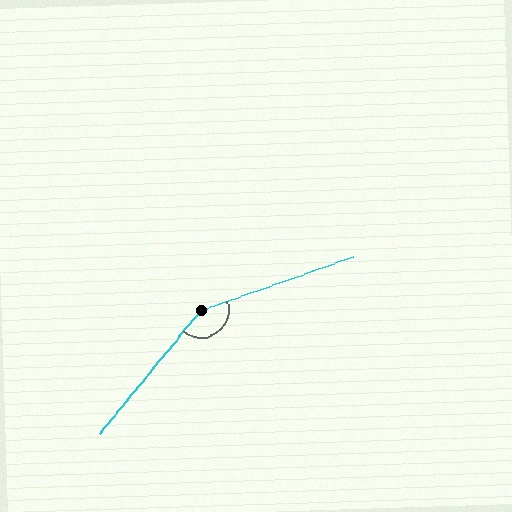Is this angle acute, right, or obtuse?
It is obtuse.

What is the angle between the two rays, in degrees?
Approximately 149 degrees.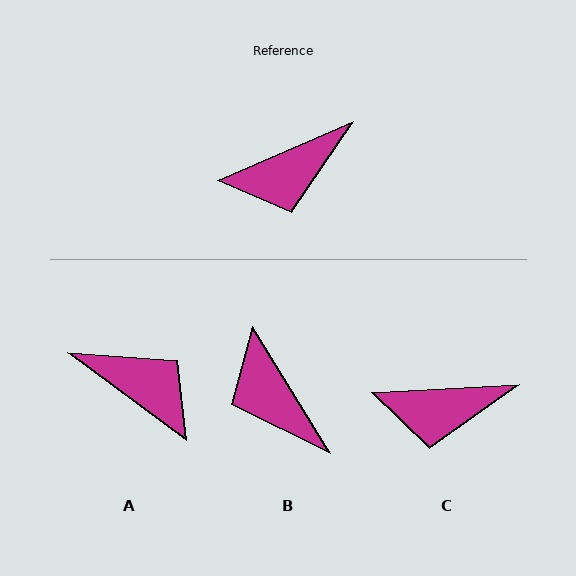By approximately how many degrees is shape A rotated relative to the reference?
Approximately 120 degrees counter-clockwise.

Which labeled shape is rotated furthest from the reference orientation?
A, about 120 degrees away.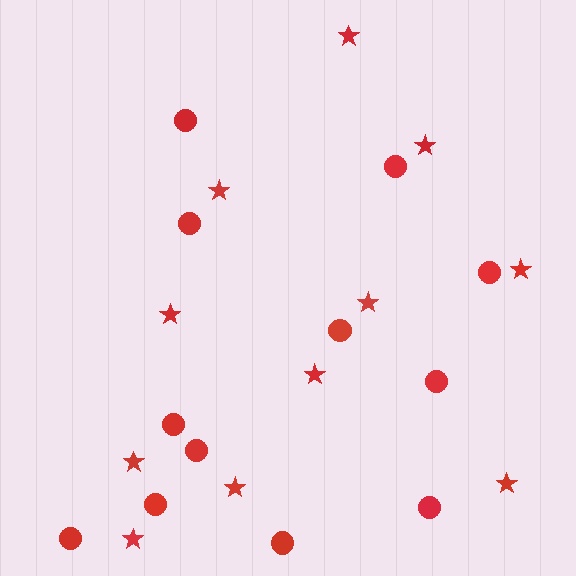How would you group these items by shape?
There are 2 groups: one group of stars (11) and one group of circles (12).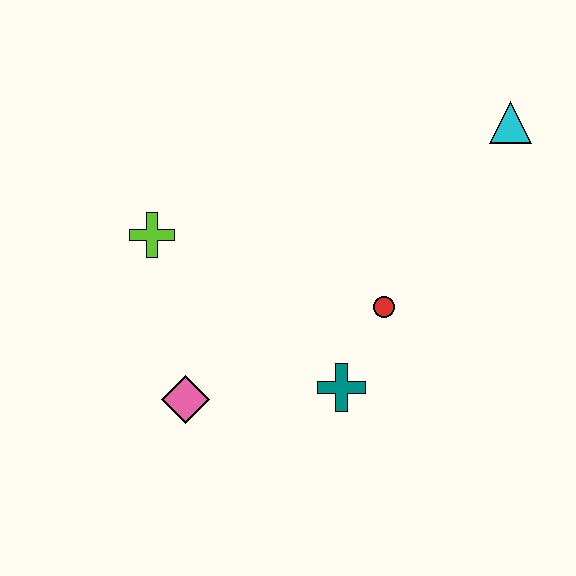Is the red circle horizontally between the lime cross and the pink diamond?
No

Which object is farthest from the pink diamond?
The cyan triangle is farthest from the pink diamond.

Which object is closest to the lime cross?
The pink diamond is closest to the lime cross.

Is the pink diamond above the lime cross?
No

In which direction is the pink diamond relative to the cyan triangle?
The pink diamond is to the left of the cyan triangle.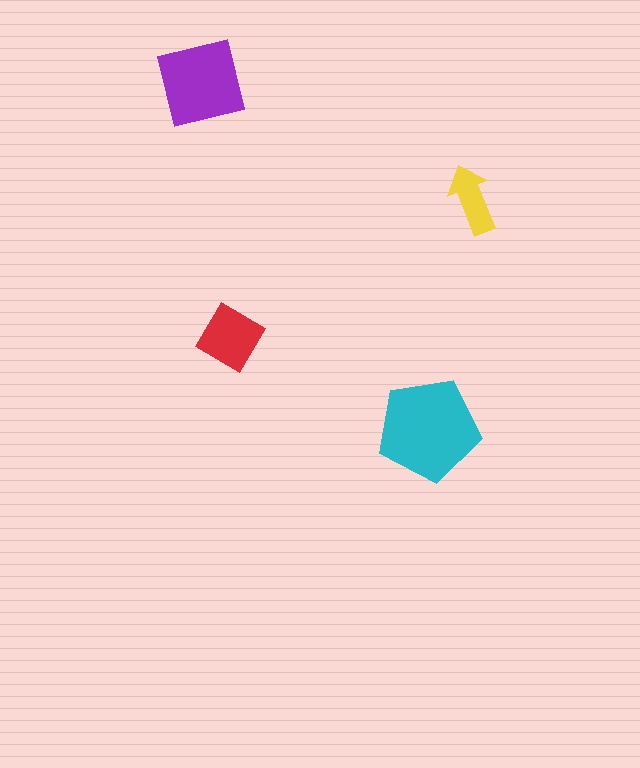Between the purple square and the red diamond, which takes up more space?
The purple square.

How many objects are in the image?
There are 4 objects in the image.